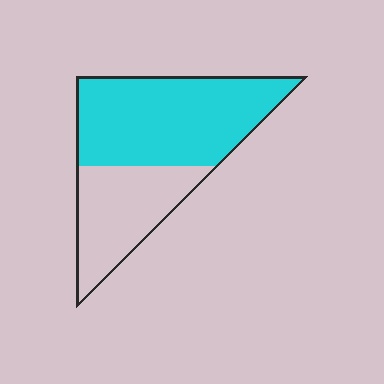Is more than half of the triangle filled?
Yes.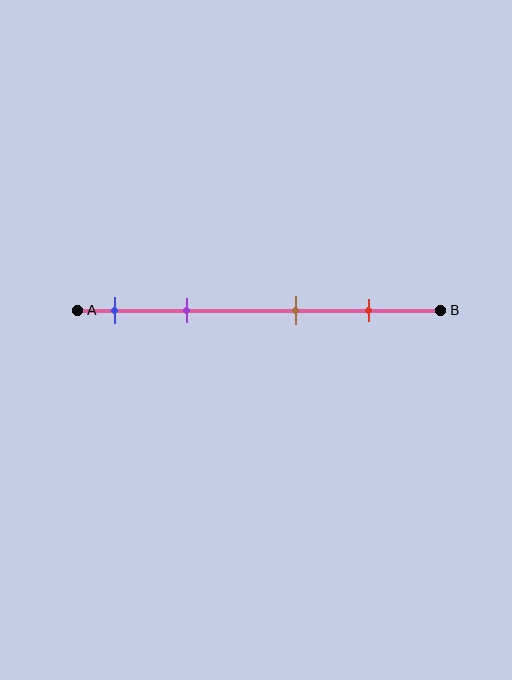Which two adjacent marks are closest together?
The blue and purple marks are the closest adjacent pair.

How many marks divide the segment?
There are 4 marks dividing the segment.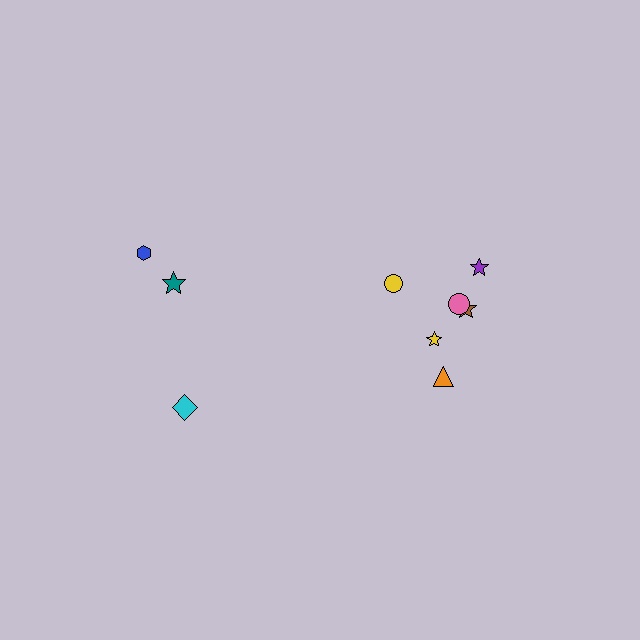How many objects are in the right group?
There are 6 objects.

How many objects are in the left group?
There are 3 objects.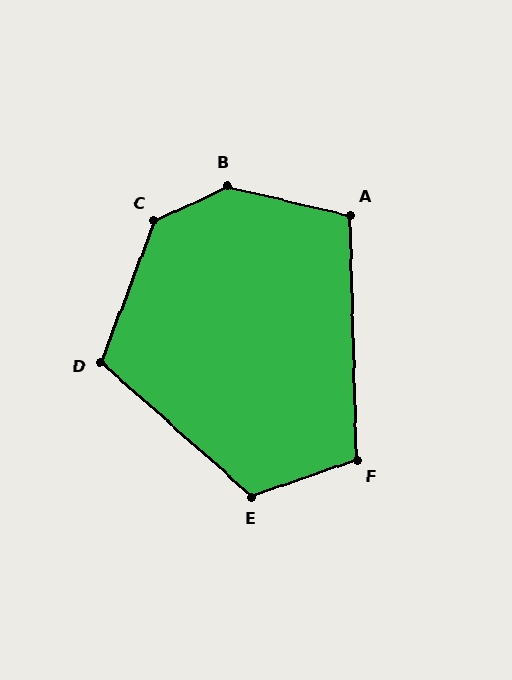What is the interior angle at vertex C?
Approximately 136 degrees (obtuse).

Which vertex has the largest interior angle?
B, at approximately 141 degrees.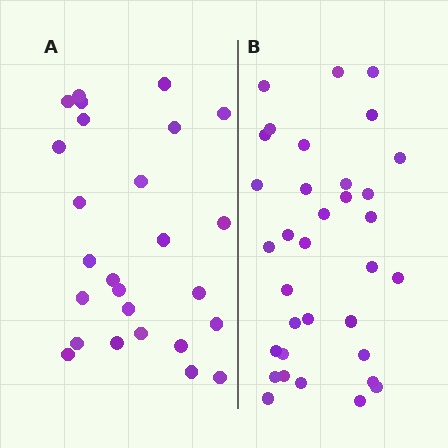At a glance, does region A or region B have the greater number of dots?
Region B (the right region) has more dots.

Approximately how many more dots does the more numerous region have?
Region B has roughly 8 or so more dots than region A.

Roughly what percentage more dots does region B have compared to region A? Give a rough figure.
About 30% more.